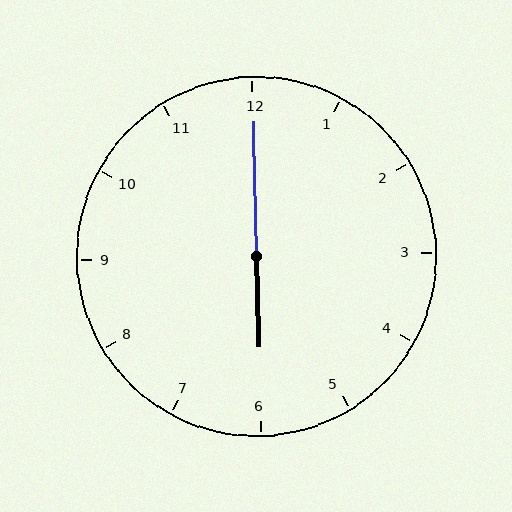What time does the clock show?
6:00.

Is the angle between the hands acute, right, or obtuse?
It is obtuse.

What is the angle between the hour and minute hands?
Approximately 180 degrees.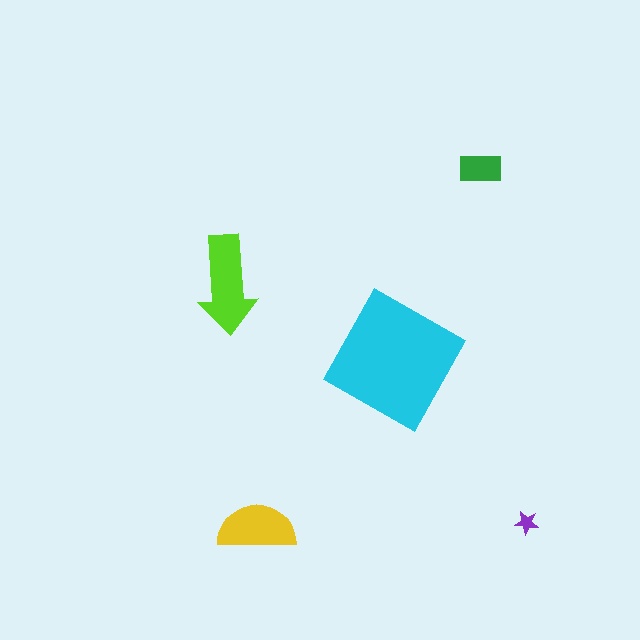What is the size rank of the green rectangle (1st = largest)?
4th.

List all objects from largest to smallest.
The cyan square, the lime arrow, the yellow semicircle, the green rectangle, the purple star.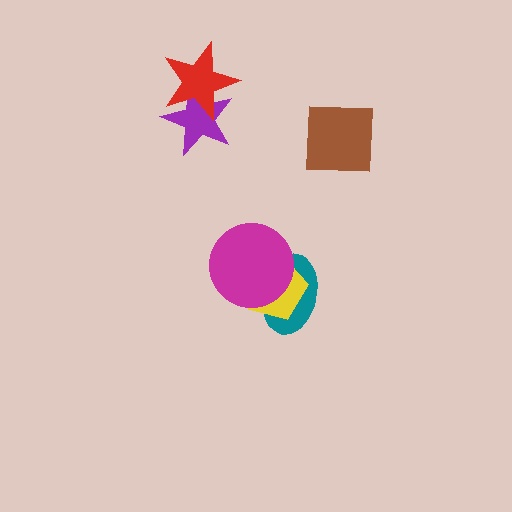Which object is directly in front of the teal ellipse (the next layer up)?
The yellow pentagon is directly in front of the teal ellipse.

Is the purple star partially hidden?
Yes, it is partially covered by another shape.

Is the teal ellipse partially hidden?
Yes, it is partially covered by another shape.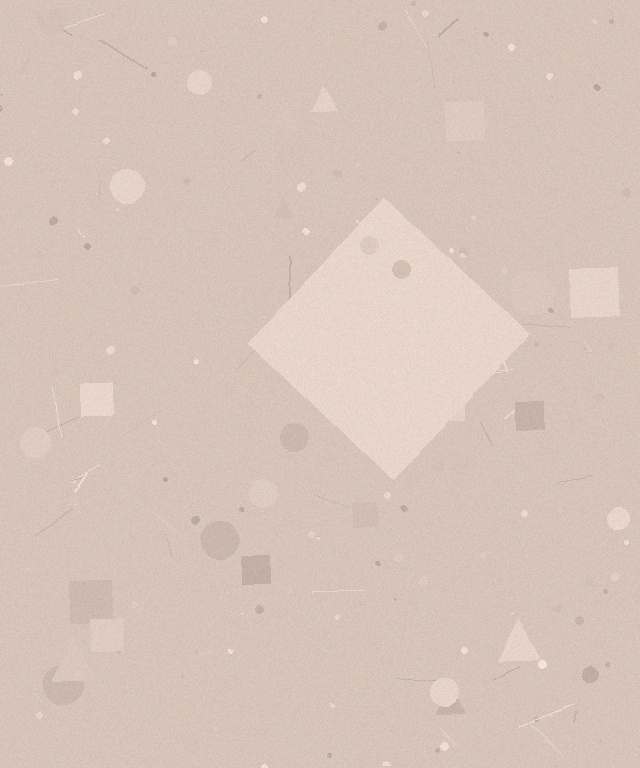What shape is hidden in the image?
A diamond is hidden in the image.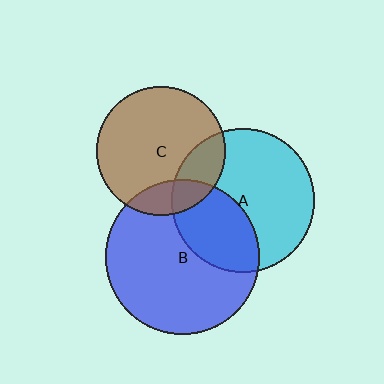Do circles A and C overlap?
Yes.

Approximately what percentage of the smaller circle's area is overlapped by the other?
Approximately 20%.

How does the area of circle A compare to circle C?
Approximately 1.2 times.